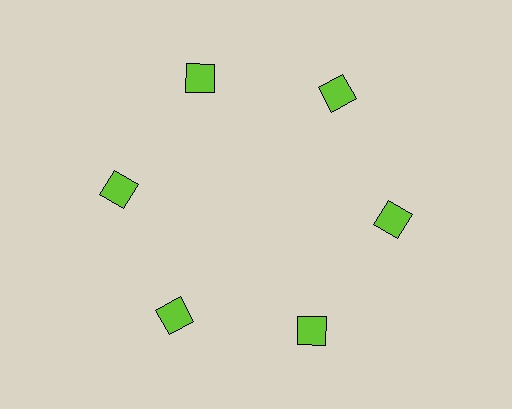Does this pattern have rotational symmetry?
Yes, this pattern has 6-fold rotational symmetry. It looks the same after rotating 60 degrees around the center.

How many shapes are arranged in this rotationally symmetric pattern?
There are 6 shapes, arranged in 6 groups of 1.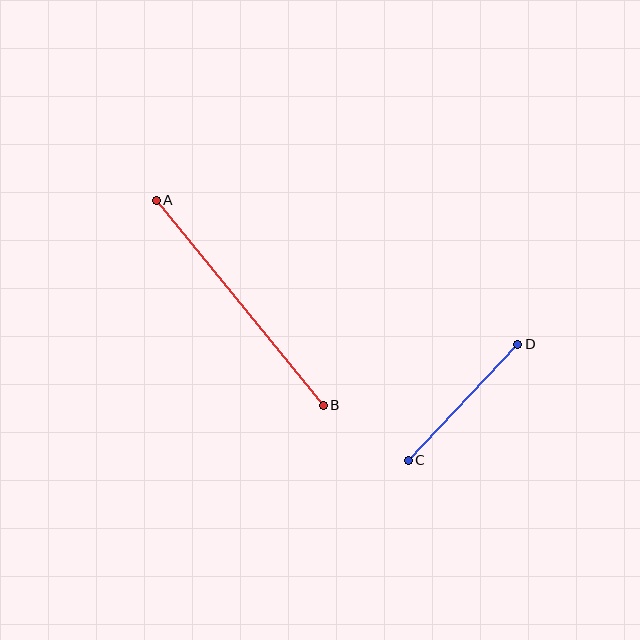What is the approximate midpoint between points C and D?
The midpoint is at approximately (463, 402) pixels.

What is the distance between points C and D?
The distance is approximately 159 pixels.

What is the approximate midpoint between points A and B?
The midpoint is at approximately (240, 303) pixels.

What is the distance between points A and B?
The distance is approximately 265 pixels.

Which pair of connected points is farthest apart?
Points A and B are farthest apart.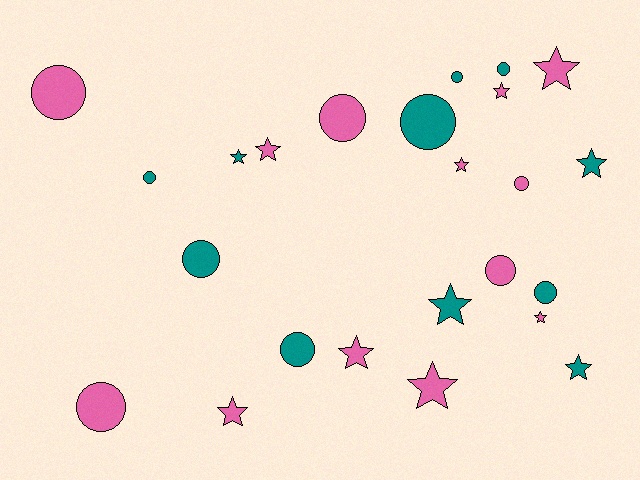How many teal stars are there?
There are 4 teal stars.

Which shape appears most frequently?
Star, with 12 objects.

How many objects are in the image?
There are 24 objects.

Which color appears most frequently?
Pink, with 13 objects.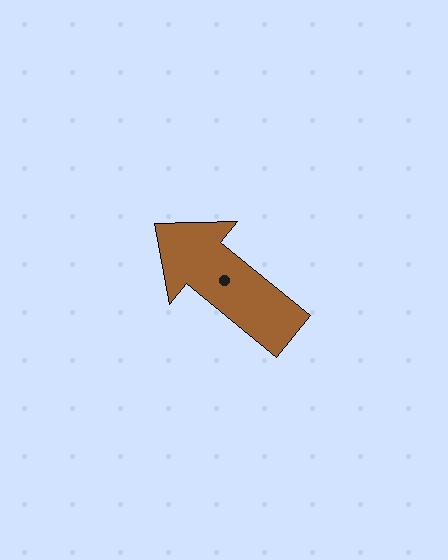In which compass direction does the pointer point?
Northwest.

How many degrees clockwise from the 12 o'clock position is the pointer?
Approximately 309 degrees.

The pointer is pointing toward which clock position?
Roughly 10 o'clock.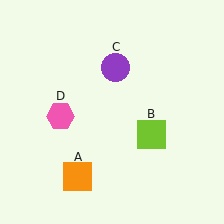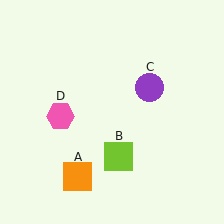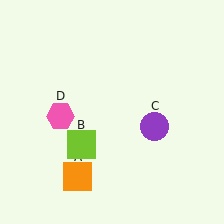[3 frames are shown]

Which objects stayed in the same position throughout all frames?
Orange square (object A) and pink hexagon (object D) remained stationary.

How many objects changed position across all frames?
2 objects changed position: lime square (object B), purple circle (object C).